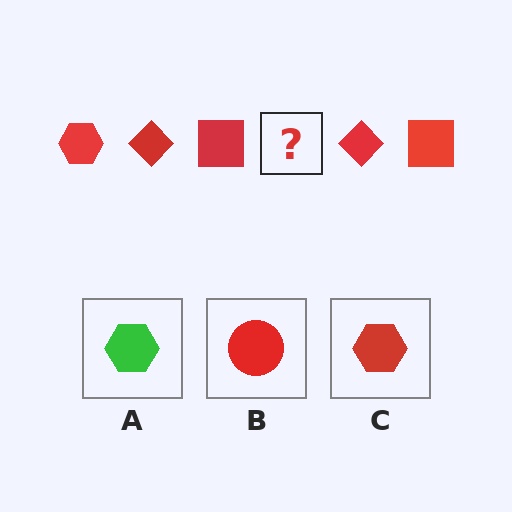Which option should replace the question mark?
Option C.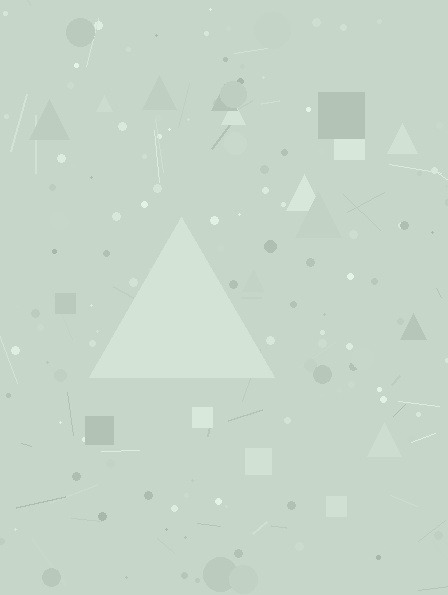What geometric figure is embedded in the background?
A triangle is embedded in the background.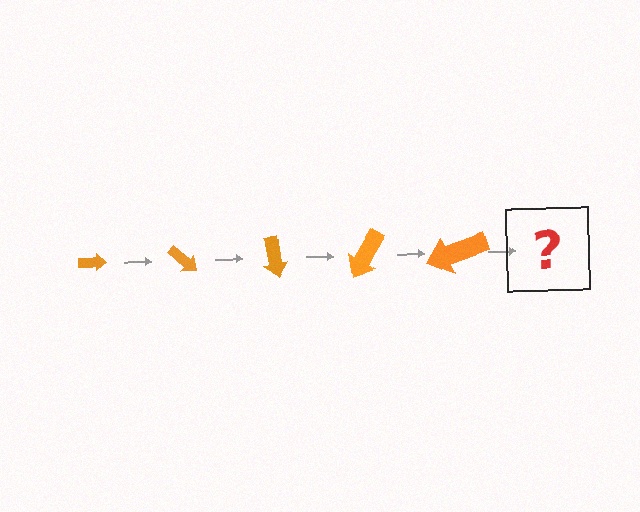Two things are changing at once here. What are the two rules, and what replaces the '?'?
The two rules are that the arrow grows larger each step and it rotates 40 degrees each step. The '?' should be an arrow, larger than the previous one and rotated 200 degrees from the start.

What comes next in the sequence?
The next element should be an arrow, larger than the previous one and rotated 200 degrees from the start.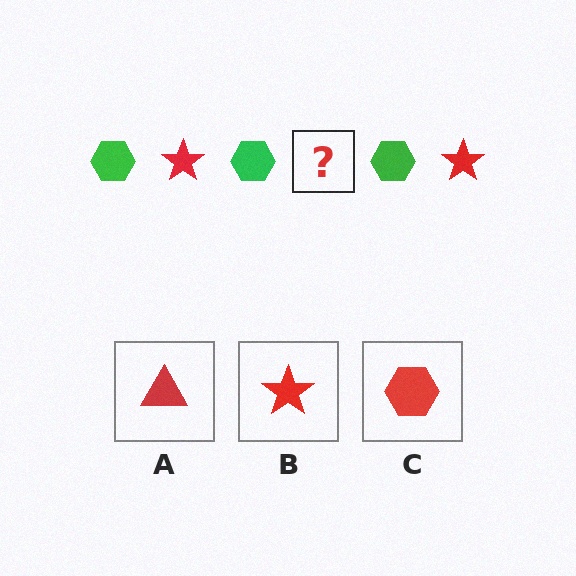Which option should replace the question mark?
Option B.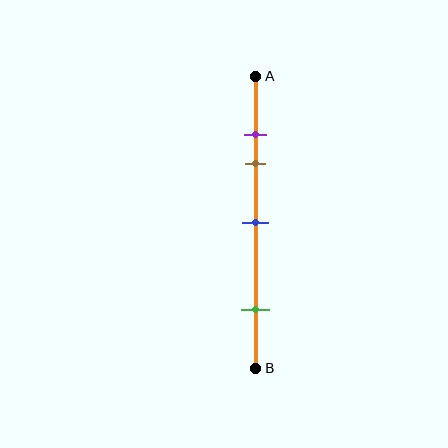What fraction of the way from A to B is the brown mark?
The brown mark is approximately 30% (0.3) of the way from A to B.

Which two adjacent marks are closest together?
The purple and brown marks are the closest adjacent pair.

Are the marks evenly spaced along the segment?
No, the marks are not evenly spaced.